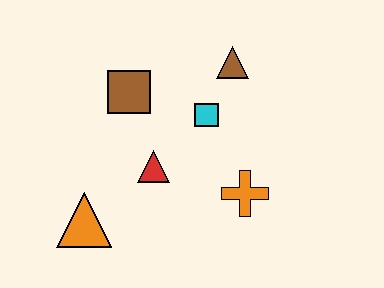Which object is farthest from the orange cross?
The orange triangle is farthest from the orange cross.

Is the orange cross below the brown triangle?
Yes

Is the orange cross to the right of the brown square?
Yes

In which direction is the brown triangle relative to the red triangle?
The brown triangle is above the red triangle.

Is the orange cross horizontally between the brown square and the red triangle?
No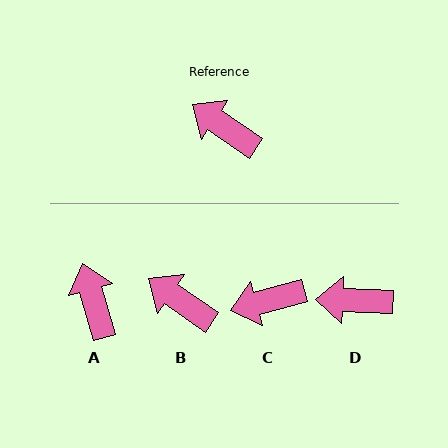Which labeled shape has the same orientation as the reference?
B.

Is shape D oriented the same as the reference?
No, it is off by about 32 degrees.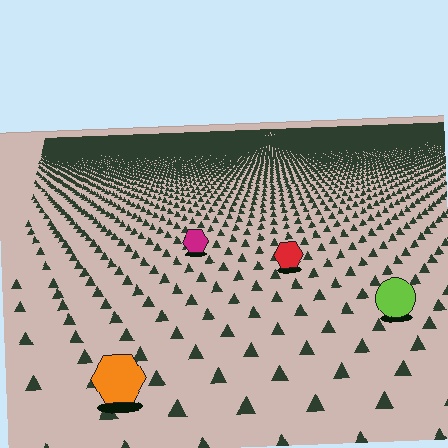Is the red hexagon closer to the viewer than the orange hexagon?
No. The orange hexagon is closer — you can tell from the texture gradient: the ground texture is coarser near it.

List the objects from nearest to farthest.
From nearest to farthest: the orange hexagon, the lime circle, the red hexagon, the magenta hexagon.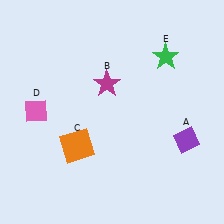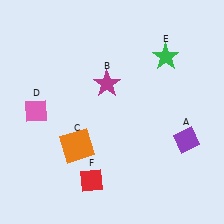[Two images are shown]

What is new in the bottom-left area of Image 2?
A red diamond (F) was added in the bottom-left area of Image 2.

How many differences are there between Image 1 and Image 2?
There is 1 difference between the two images.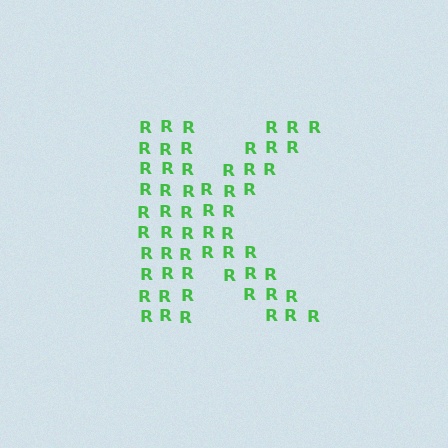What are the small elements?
The small elements are letter R's.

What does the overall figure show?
The overall figure shows the letter K.